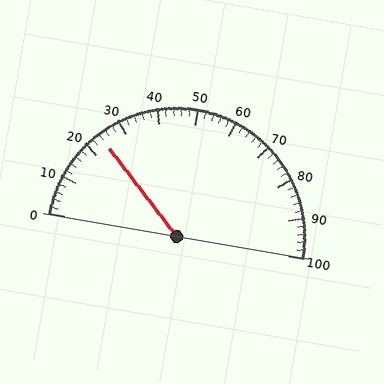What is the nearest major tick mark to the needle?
The nearest major tick mark is 20.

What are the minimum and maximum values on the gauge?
The gauge ranges from 0 to 100.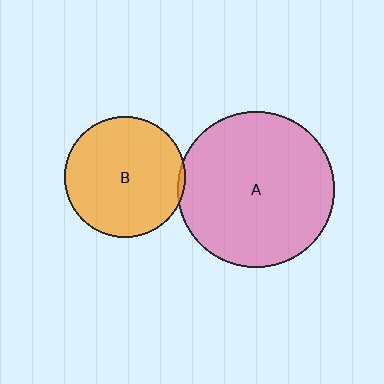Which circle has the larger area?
Circle A (pink).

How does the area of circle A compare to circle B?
Approximately 1.7 times.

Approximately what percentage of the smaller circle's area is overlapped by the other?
Approximately 5%.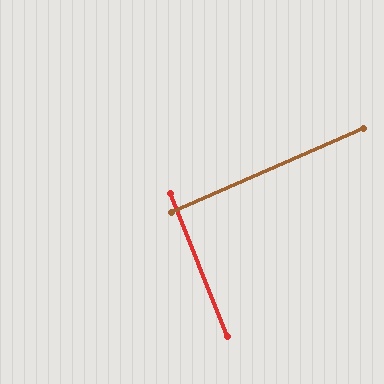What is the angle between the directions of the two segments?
Approximately 88 degrees.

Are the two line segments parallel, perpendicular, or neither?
Perpendicular — they meet at approximately 88°.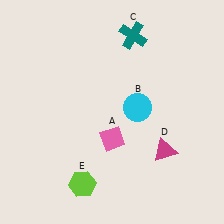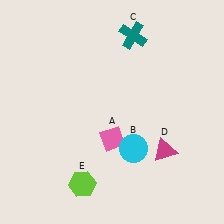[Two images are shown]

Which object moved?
The cyan circle (B) moved down.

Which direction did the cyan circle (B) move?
The cyan circle (B) moved down.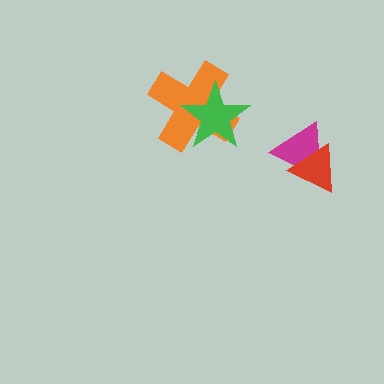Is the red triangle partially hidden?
No, no other shape covers it.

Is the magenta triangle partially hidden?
Yes, it is partially covered by another shape.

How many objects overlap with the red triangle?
1 object overlaps with the red triangle.